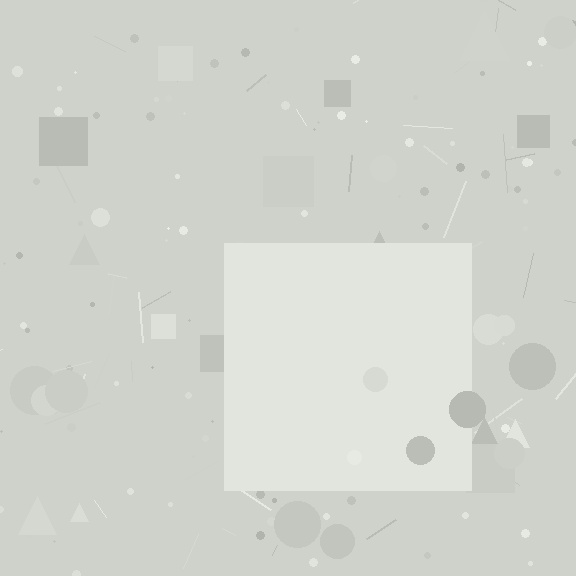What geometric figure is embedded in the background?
A square is embedded in the background.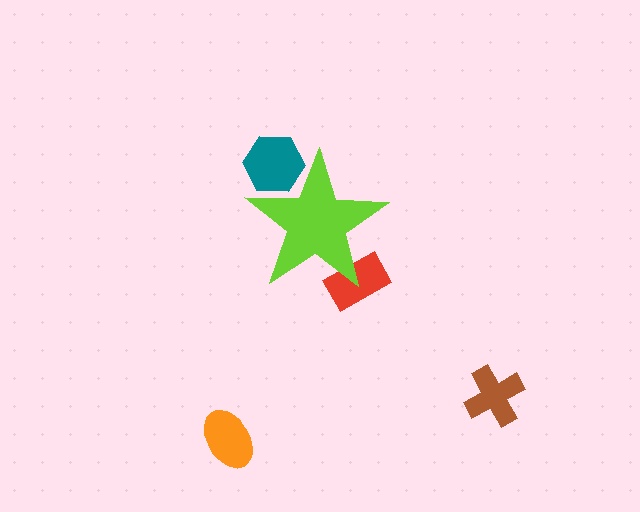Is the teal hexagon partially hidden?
Yes, the teal hexagon is partially hidden behind the lime star.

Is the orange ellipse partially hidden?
No, the orange ellipse is fully visible.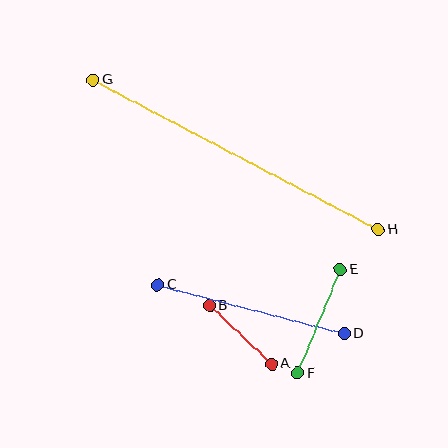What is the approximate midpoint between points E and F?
The midpoint is at approximately (319, 321) pixels.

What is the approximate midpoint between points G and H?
The midpoint is at approximately (236, 155) pixels.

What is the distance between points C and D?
The distance is approximately 193 pixels.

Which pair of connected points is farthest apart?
Points G and H are farthest apart.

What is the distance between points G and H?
The distance is approximately 322 pixels.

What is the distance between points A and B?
The distance is approximately 85 pixels.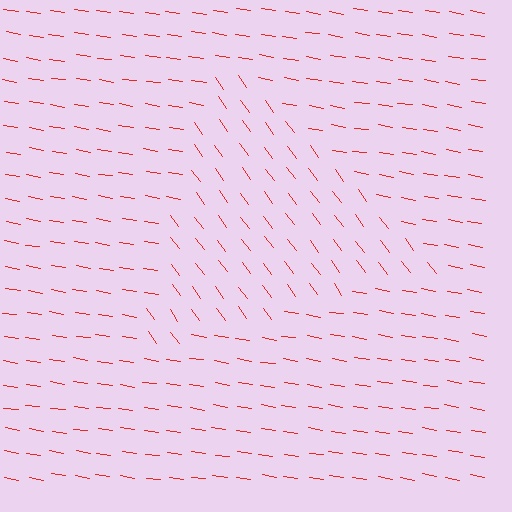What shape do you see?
I see a triangle.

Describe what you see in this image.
The image is filled with small red line segments. A triangle region in the image has lines oriented differently from the surrounding lines, creating a visible texture boundary.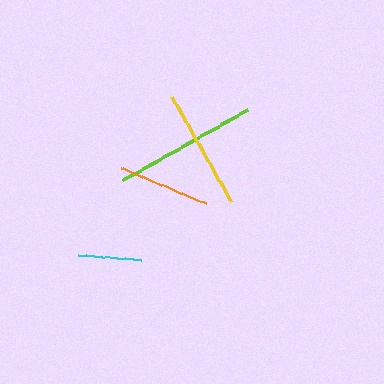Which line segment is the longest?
The lime line is the longest at approximately 143 pixels.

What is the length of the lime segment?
The lime segment is approximately 143 pixels long.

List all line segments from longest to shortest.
From longest to shortest: lime, yellow, orange, cyan.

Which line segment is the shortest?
The cyan line is the shortest at approximately 63 pixels.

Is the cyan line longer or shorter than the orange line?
The orange line is longer than the cyan line.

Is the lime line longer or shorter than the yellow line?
The lime line is longer than the yellow line.